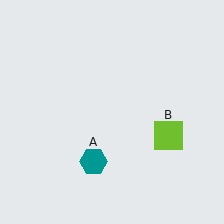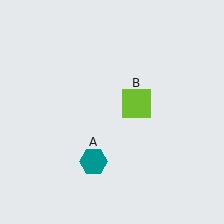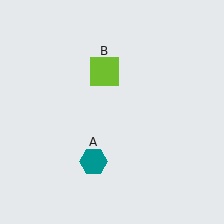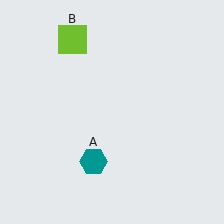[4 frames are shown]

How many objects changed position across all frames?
1 object changed position: lime square (object B).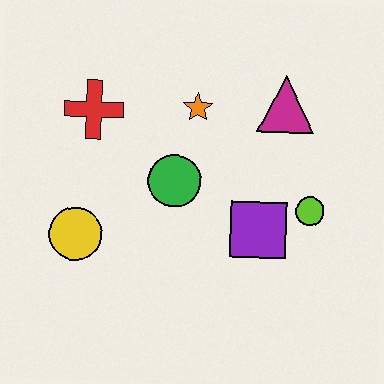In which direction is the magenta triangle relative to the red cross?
The magenta triangle is to the right of the red cross.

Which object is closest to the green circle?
The orange star is closest to the green circle.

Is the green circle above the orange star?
No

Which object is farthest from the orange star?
The yellow circle is farthest from the orange star.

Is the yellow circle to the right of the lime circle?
No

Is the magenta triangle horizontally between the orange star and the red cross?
No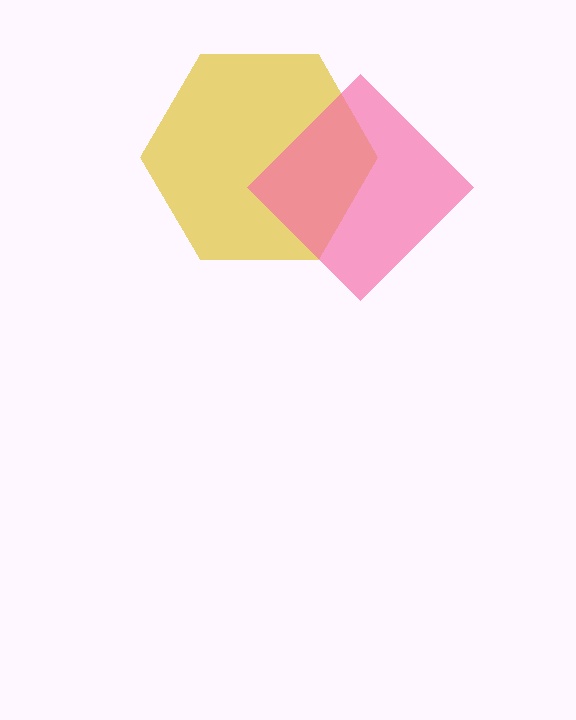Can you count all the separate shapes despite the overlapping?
Yes, there are 2 separate shapes.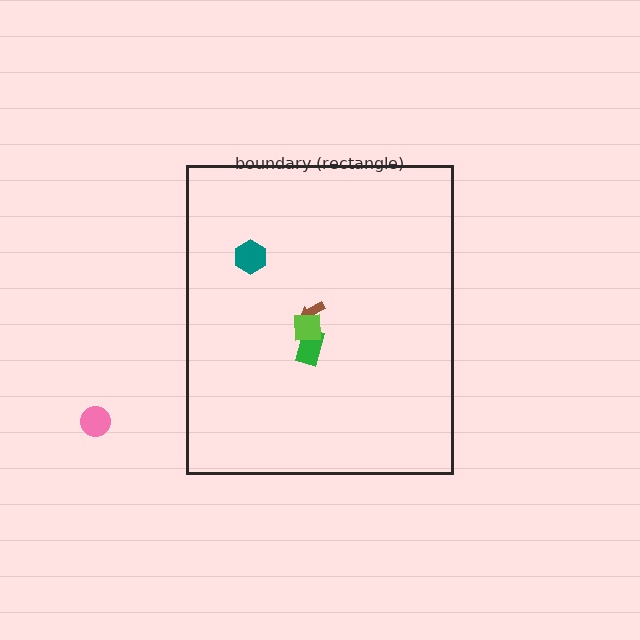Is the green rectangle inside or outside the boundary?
Inside.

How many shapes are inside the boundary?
4 inside, 1 outside.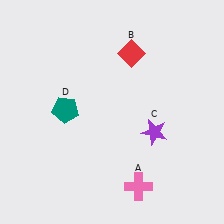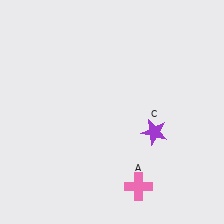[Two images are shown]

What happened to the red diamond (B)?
The red diamond (B) was removed in Image 2. It was in the top-right area of Image 1.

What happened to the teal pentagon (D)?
The teal pentagon (D) was removed in Image 2. It was in the top-left area of Image 1.